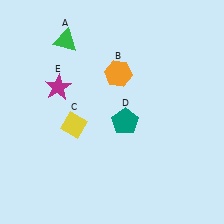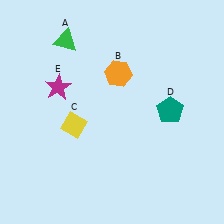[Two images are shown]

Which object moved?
The teal pentagon (D) moved right.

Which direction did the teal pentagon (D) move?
The teal pentagon (D) moved right.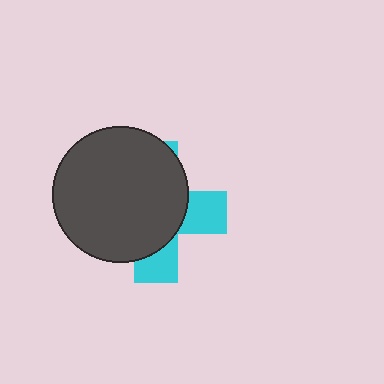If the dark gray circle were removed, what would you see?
You would see the complete cyan cross.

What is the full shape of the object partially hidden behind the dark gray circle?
The partially hidden object is a cyan cross.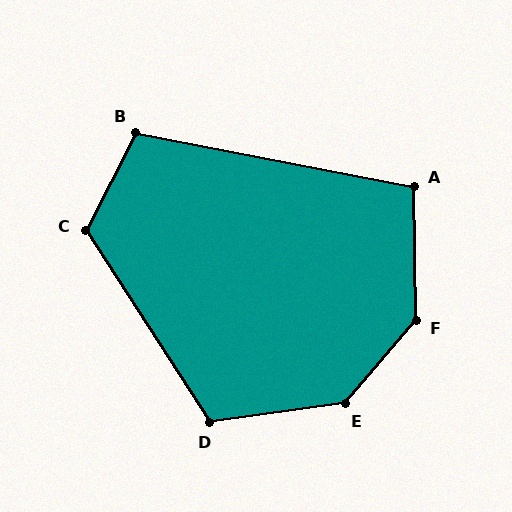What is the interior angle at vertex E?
Approximately 138 degrees (obtuse).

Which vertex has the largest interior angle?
F, at approximately 139 degrees.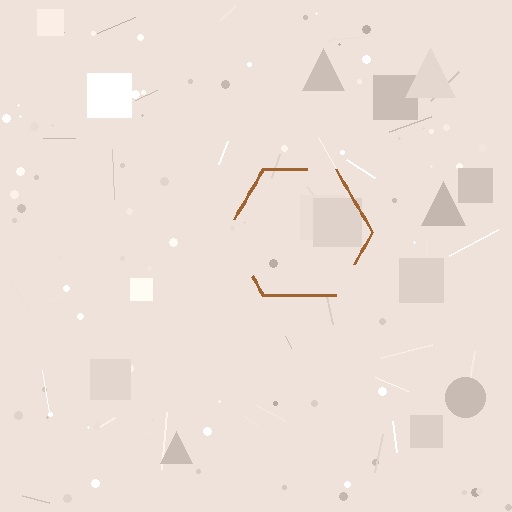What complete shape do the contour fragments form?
The contour fragments form a hexagon.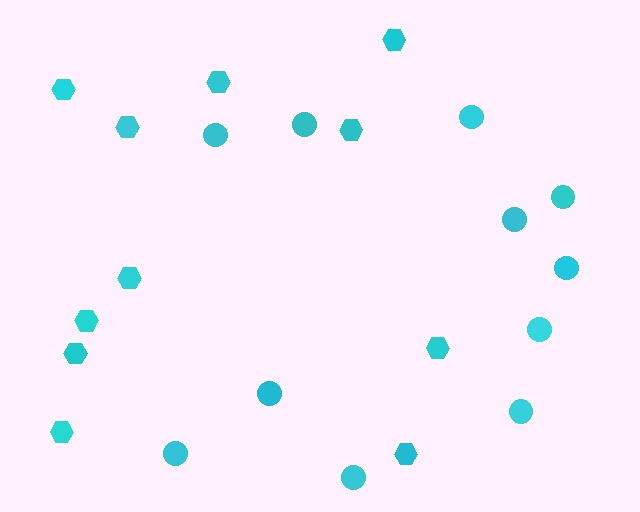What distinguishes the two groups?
There are 2 groups: one group of hexagons (11) and one group of circles (11).